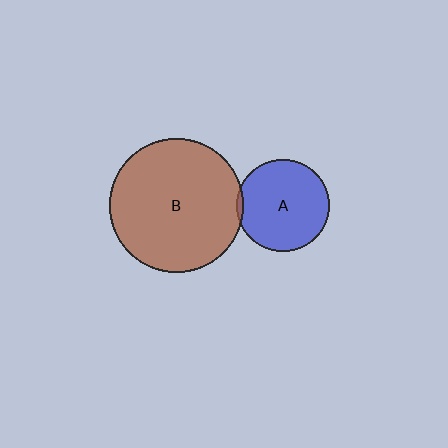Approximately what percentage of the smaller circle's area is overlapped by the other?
Approximately 5%.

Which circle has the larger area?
Circle B (brown).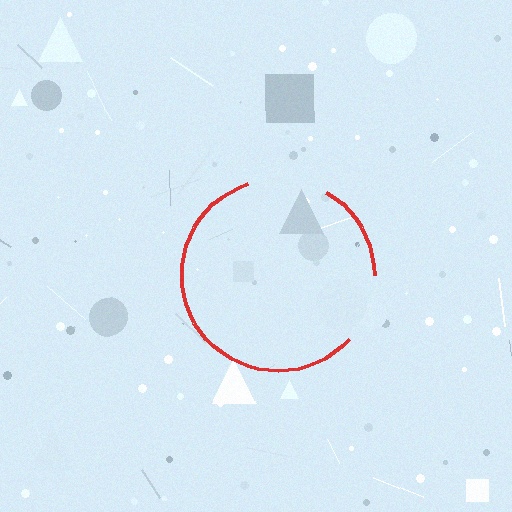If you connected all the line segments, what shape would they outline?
They would outline a circle.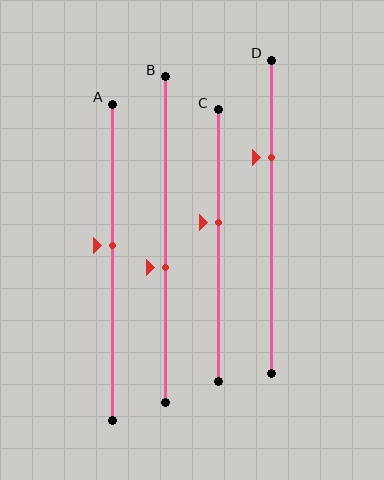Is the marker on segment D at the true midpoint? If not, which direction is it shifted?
No, the marker on segment D is shifted upward by about 19% of the segment length.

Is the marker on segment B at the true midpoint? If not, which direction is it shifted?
No, the marker on segment B is shifted downward by about 9% of the segment length.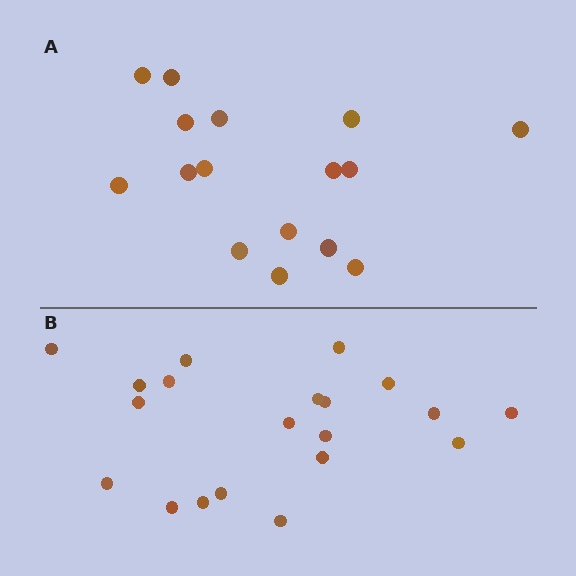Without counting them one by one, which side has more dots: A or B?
Region B (the bottom region) has more dots.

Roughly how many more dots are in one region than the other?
Region B has about 4 more dots than region A.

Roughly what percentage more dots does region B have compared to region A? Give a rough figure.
About 25% more.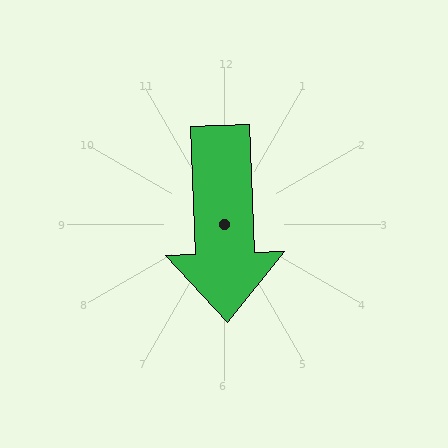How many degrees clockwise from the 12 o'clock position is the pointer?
Approximately 178 degrees.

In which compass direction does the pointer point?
South.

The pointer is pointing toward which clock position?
Roughly 6 o'clock.